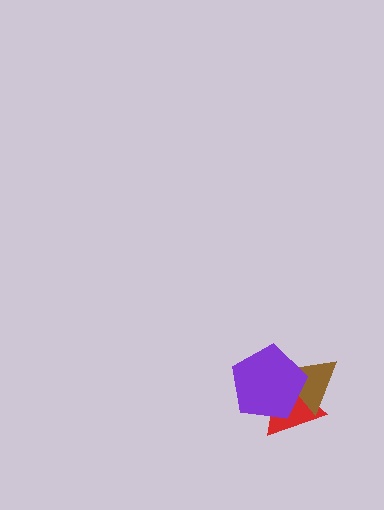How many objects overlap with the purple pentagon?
2 objects overlap with the purple pentagon.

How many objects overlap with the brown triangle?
2 objects overlap with the brown triangle.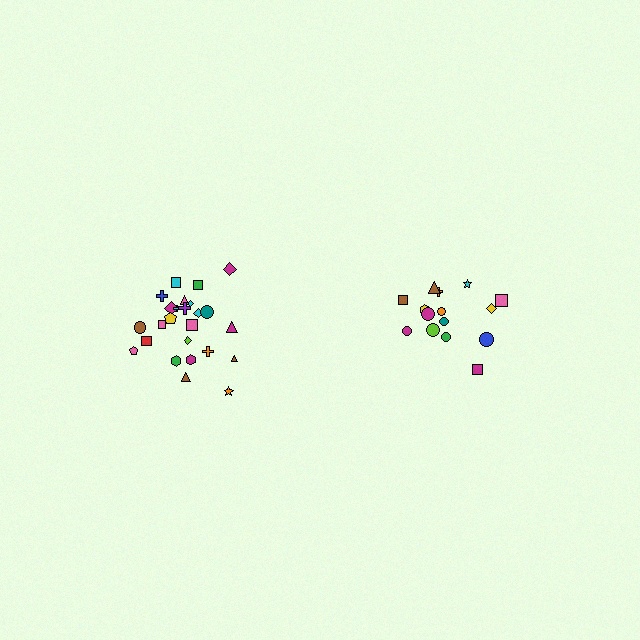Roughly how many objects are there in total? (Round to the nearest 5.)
Roughly 40 objects in total.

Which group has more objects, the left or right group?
The left group.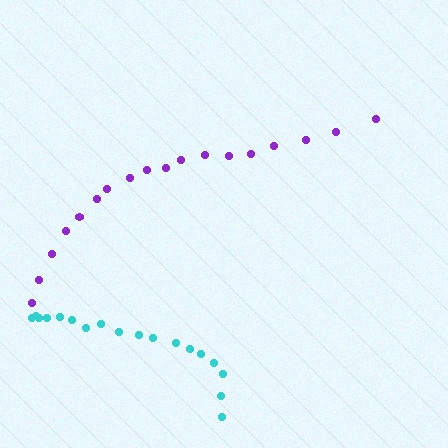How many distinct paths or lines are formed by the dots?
There are 2 distinct paths.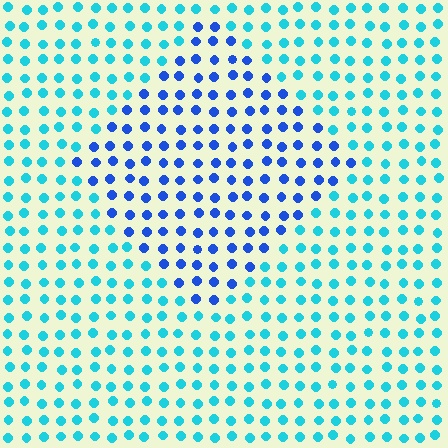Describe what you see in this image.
The image is filled with small cyan elements in a uniform arrangement. A diamond-shaped region is visible where the elements are tinted to a slightly different hue, forming a subtle color boundary.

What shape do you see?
I see a diamond.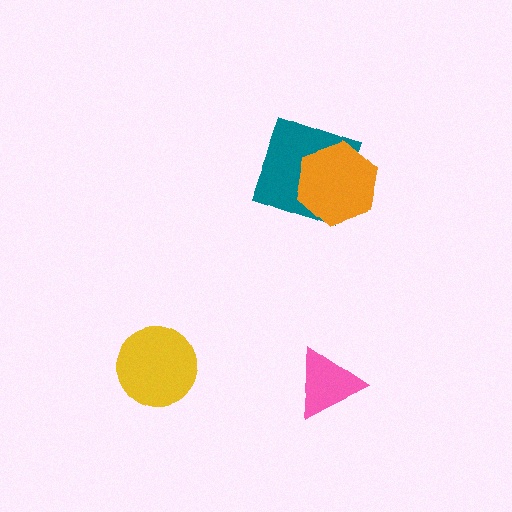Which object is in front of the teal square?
The orange hexagon is in front of the teal square.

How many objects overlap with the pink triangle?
0 objects overlap with the pink triangle.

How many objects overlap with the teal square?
1 object overlaps with the teal square.